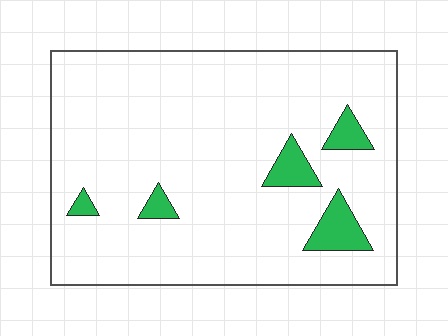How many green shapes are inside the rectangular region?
5.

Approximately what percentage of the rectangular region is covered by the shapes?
Approximately 10%.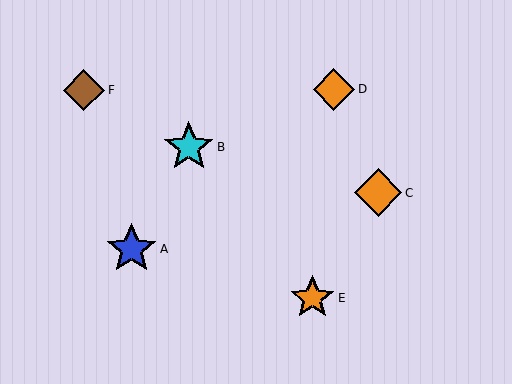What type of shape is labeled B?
Shape B is a cyan star.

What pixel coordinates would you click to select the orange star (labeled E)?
Click at (312, 298) to select the orange star E.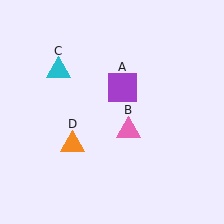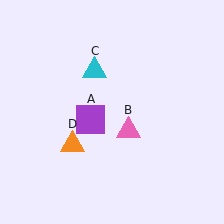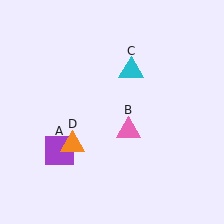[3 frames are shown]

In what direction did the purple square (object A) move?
The purple square (object A) moved down and to the left.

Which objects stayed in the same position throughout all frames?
Pink triangle (object B) and orange triangle (object D) remained stationary.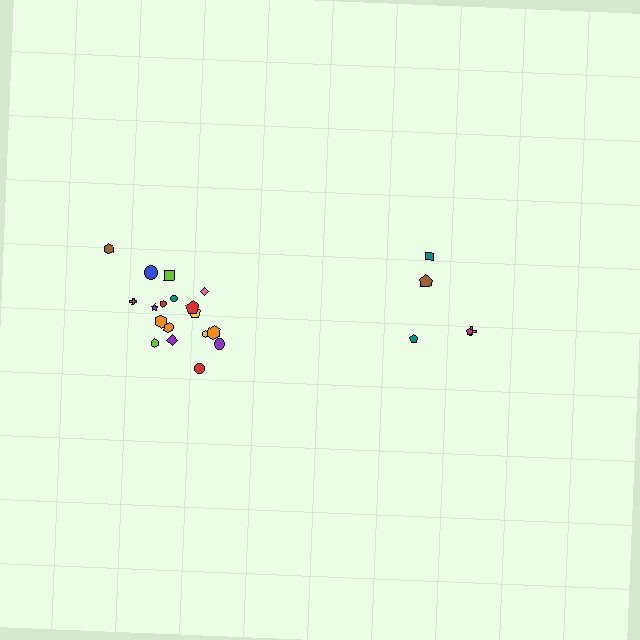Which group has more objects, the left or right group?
The left group.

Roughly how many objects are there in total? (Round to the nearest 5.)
Roughly 25 objects in total.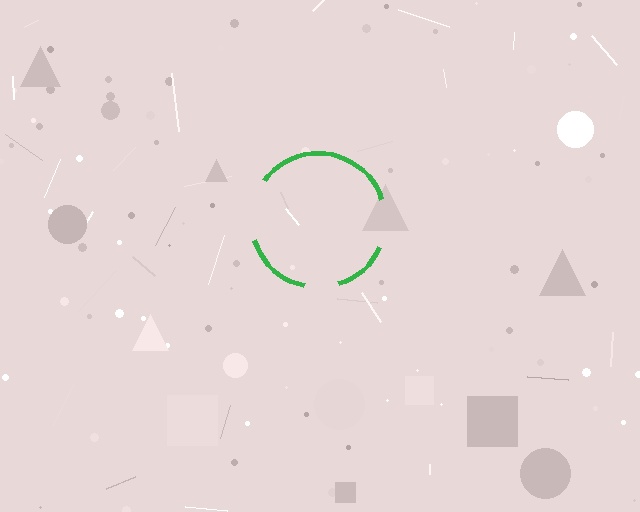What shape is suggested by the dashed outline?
The dashed outline suggests a circle.